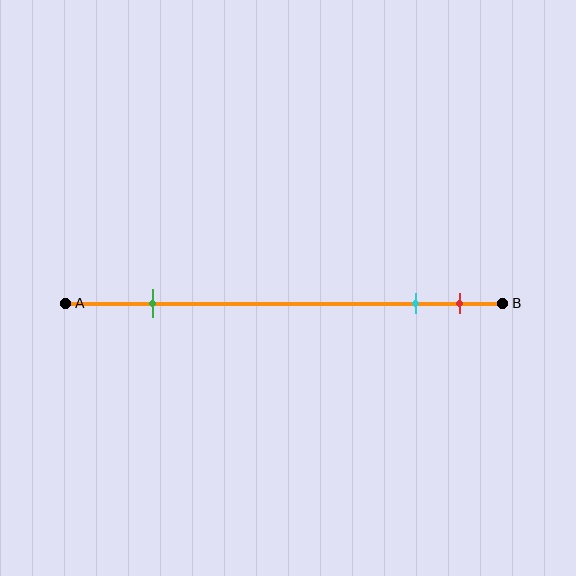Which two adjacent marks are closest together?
The cyan and red marks are the closest adjacent pair.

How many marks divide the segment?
There are 3 marks dividing the segment.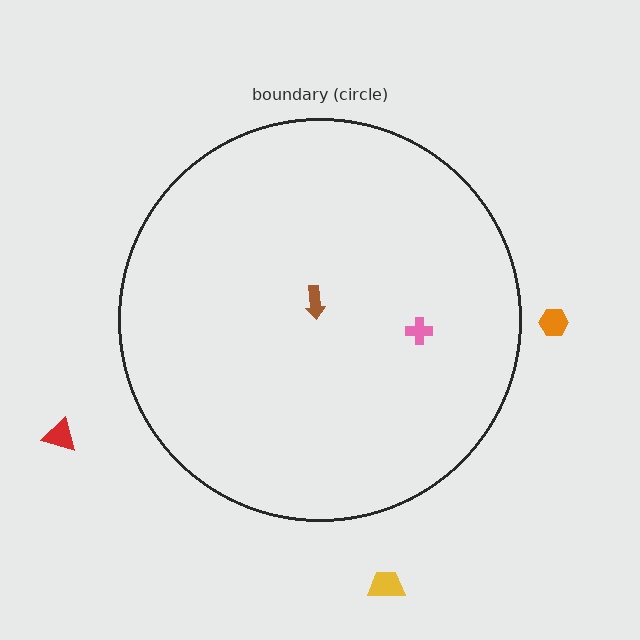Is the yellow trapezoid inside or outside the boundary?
Outside.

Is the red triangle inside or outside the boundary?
Outside.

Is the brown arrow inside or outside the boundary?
Inside.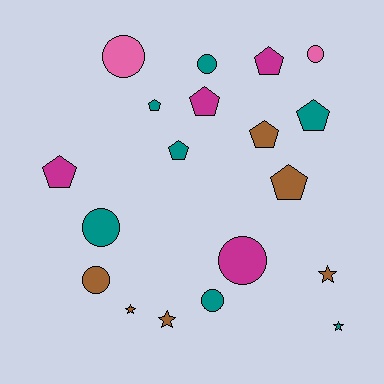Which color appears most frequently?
Teal, with 7 objects.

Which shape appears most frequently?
Pentagon, with 8 objects.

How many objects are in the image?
There are 19 objects.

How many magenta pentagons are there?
There are 3 magenta pentagons.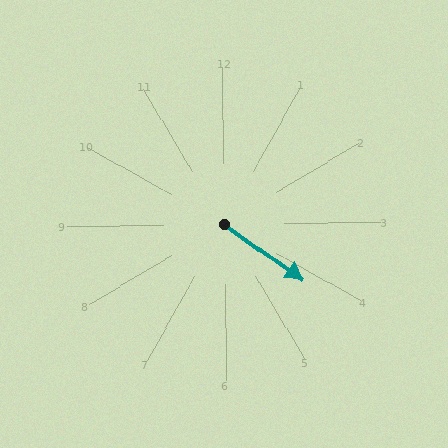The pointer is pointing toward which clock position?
Roughly 4 o'clock.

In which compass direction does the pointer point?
Southeast.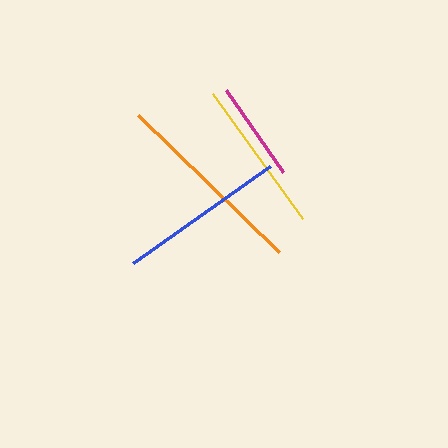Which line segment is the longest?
The orange line is the longest at approximately 197 pixels.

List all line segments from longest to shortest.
From longest to shortest: orange, blue, yellow, magenta.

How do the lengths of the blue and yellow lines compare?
The blue and yellow lines are approximately the same length.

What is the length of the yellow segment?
The yellow segment is approximately 154 pixels long.